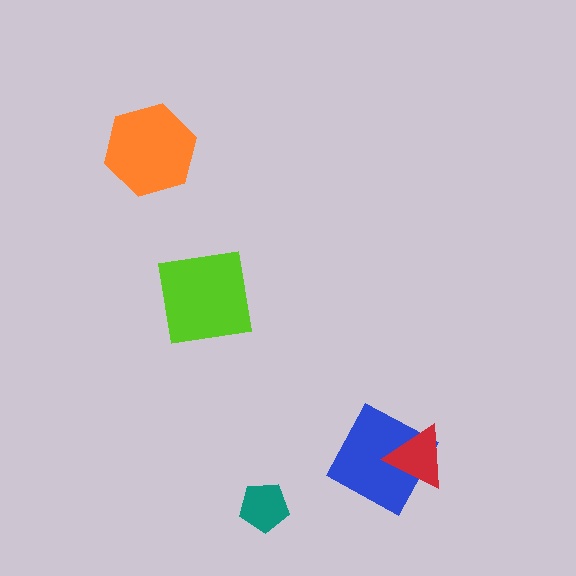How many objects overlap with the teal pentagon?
0 objects overlap with the teal pentagon.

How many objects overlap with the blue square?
1 object overlaps with the blue square.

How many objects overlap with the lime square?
0 objects overlap with the lime square.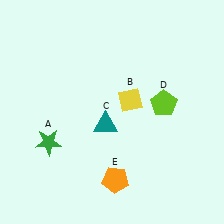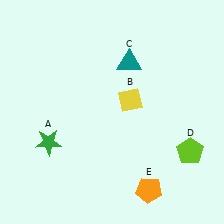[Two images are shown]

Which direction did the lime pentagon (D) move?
The lime pentagon (D) moved down.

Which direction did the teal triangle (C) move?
The teal triangle (C) moved up.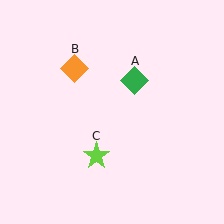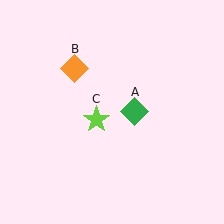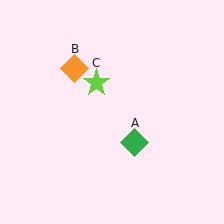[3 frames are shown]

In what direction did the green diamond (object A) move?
The green diamond (object A) moved down.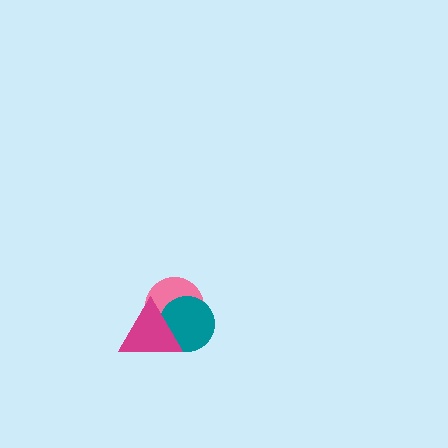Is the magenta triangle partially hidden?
No, no other shape covers it.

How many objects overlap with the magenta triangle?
2 objects overlap with the magenta triangle.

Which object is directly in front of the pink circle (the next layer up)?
The teal circle is directly in front of the pink circle.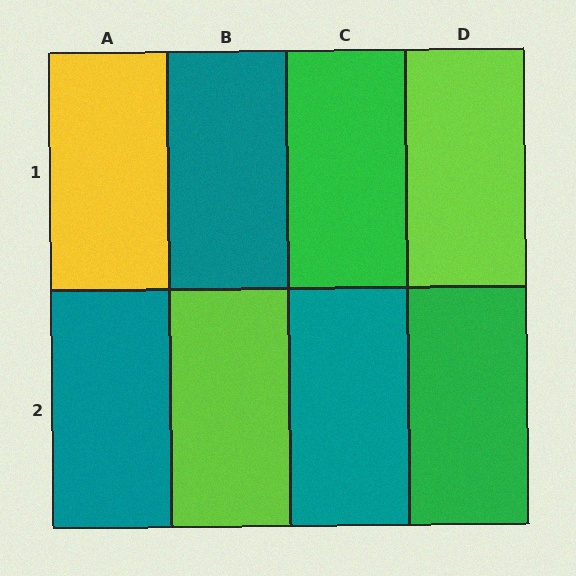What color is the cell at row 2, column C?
Teal.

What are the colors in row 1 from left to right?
Yellow, teal, green, lime.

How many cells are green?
2 cells are green.